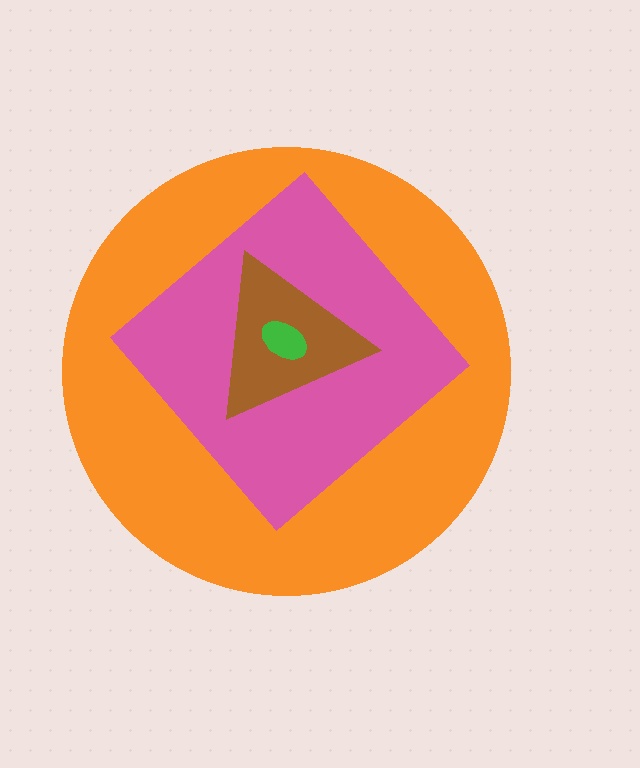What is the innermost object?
The green ellipse.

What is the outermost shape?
The orange circle.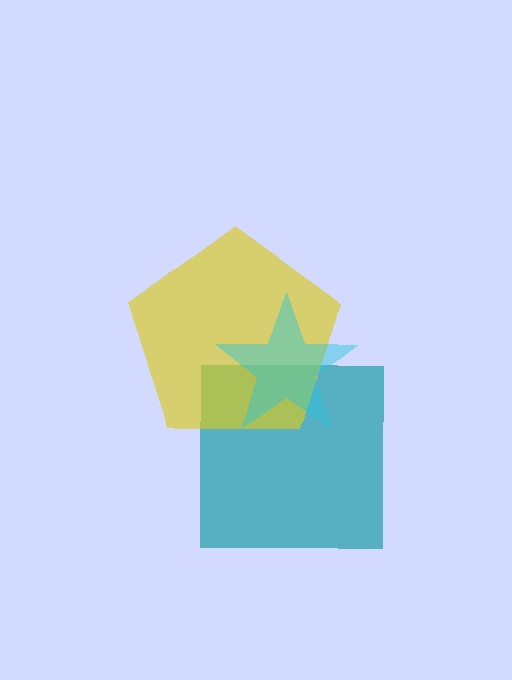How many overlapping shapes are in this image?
There are 3 overlapping shapes in the image.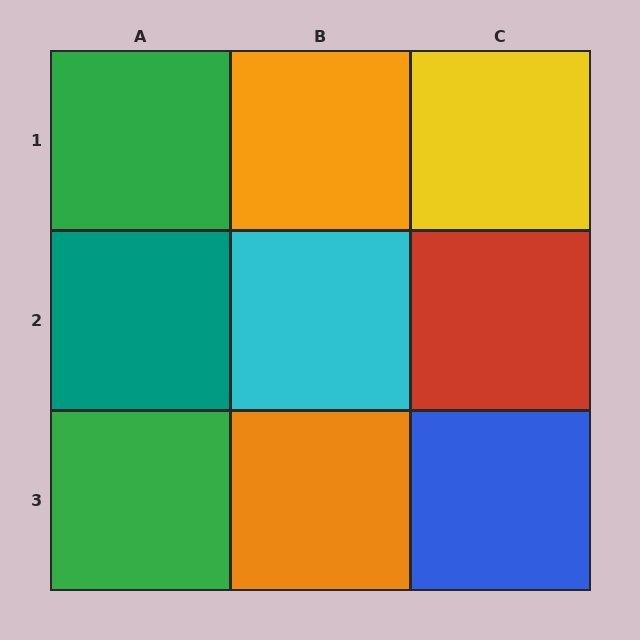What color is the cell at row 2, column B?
Cyan.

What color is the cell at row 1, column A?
Green.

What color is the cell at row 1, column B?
Orange.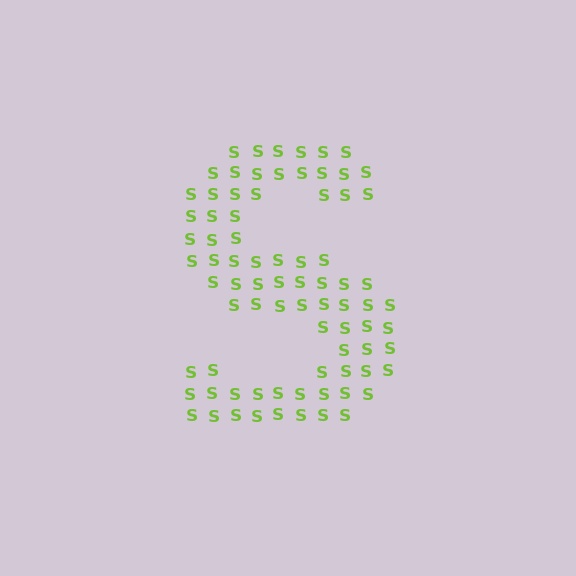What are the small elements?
The small elements are letter S's.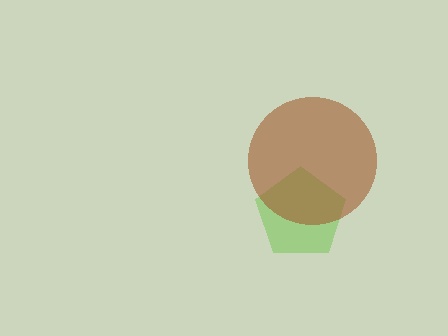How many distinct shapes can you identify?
There are 2 distinct shapes: a lime pentagon, a brown circle.